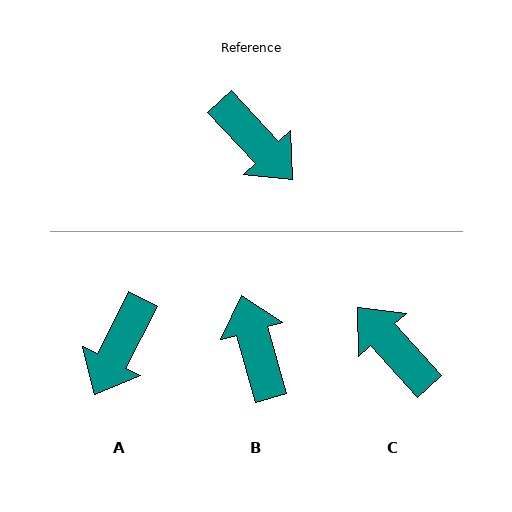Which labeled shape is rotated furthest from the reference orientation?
C, about 179 degrees away.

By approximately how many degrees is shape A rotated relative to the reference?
Approximately 70 degrees clockwise.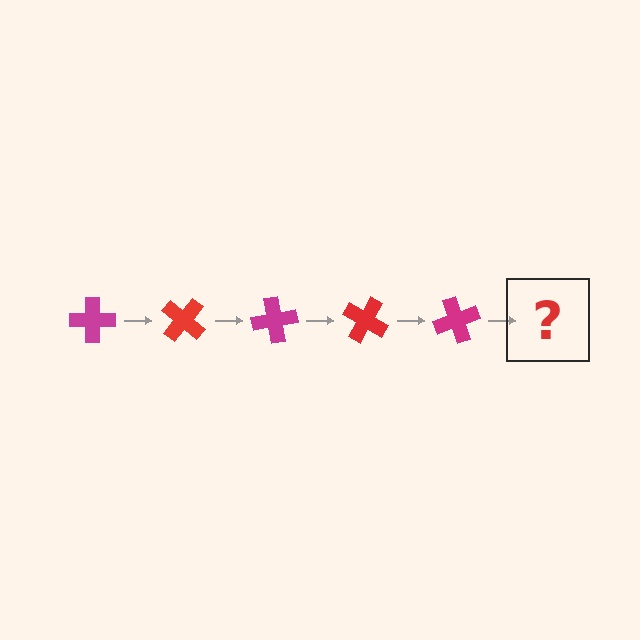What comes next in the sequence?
The next element should be a red cross, rotated 200 degrees from the start.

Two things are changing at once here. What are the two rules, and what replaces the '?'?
The two rules are that it rotates 40 degrees each step and the color cycles through magenta and red. The '?' should be a red cross, rotated 200 degrees from the start.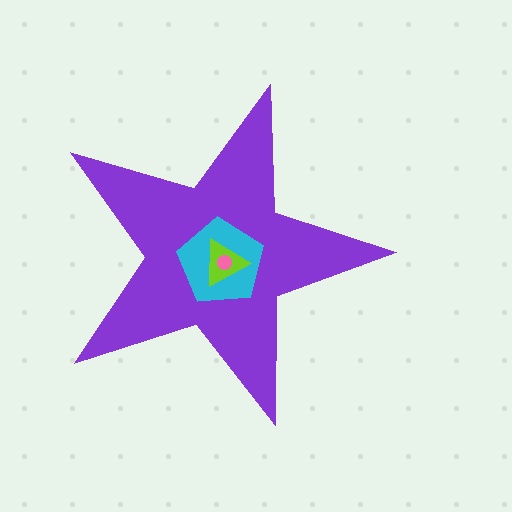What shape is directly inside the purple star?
The cyan pentagon.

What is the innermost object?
The pink circle.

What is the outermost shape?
The purple star.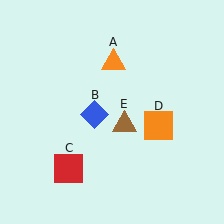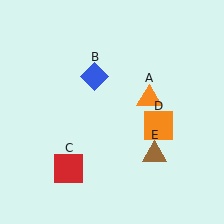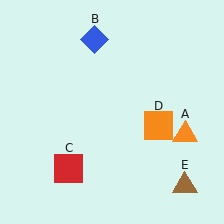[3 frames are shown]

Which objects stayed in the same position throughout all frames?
Red square (object C) and orange square (object D) remained stationary.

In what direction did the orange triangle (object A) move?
The orange triangle (object A) moved down and to the right.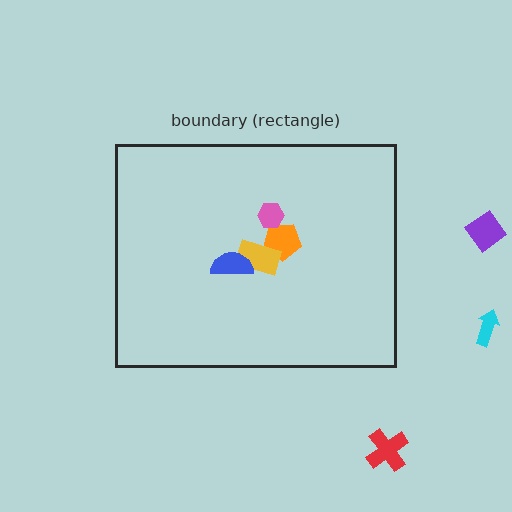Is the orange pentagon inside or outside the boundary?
Inside.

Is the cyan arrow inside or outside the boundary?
Outside.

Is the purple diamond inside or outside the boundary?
Outside.